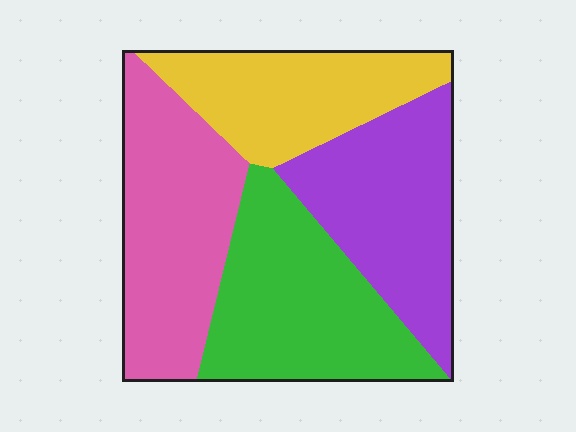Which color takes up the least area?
Yellow, at roughly 20%.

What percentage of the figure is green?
Green takes up about one quarter (1/4) of the figure.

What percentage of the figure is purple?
Purple covers around 25% of the figure.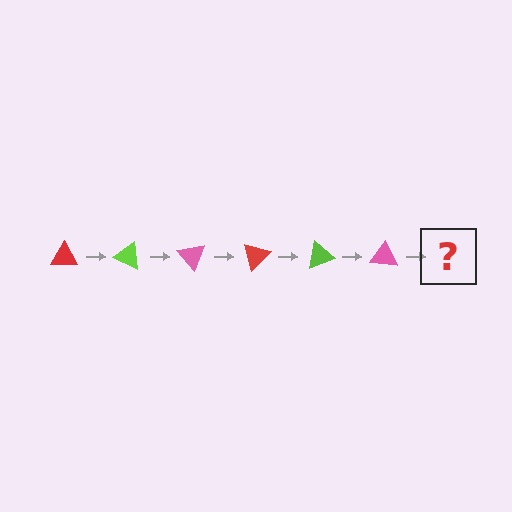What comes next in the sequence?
The next element should be a red triangle, rotated 150 degrees from the start.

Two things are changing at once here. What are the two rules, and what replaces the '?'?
The two rules are that it rotates 25 degrees each step and the color cycles through red, lime, and pink. The '?' should be a red triangle, rotated 150 degrees from the start.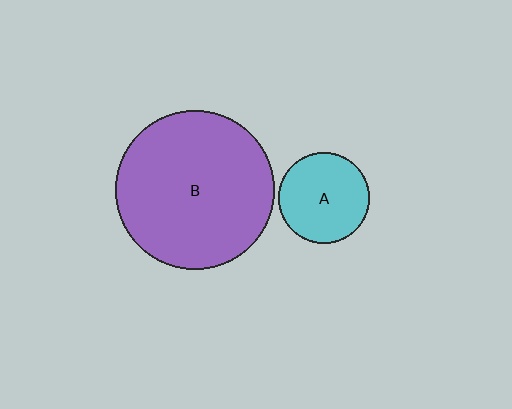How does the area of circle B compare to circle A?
Approximately 3.1 times.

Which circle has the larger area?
Circle B (purple).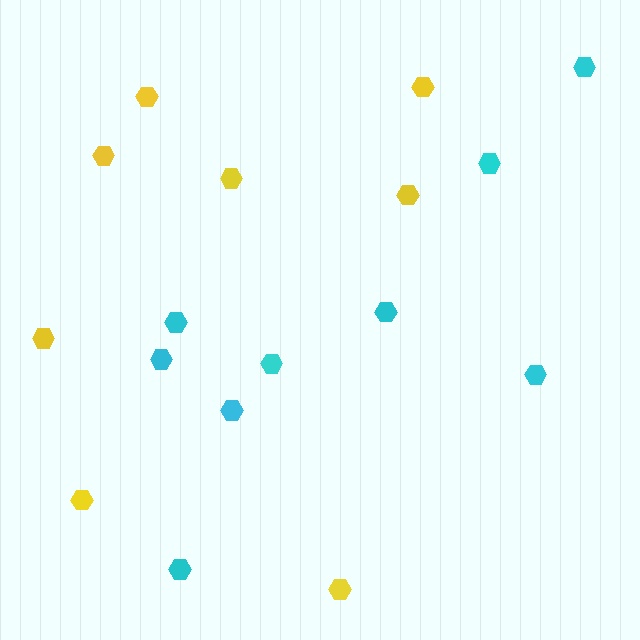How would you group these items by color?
There are 2 groups: one group of cyan hexagons (9) and one group of yellow hexagons (8).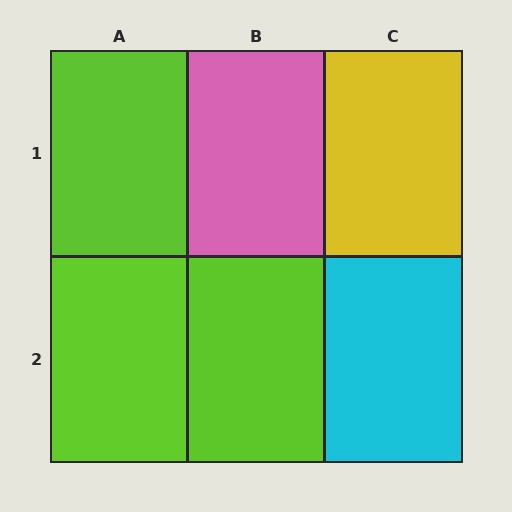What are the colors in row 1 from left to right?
Lime, pink, yellow.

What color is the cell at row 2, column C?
Cyan.